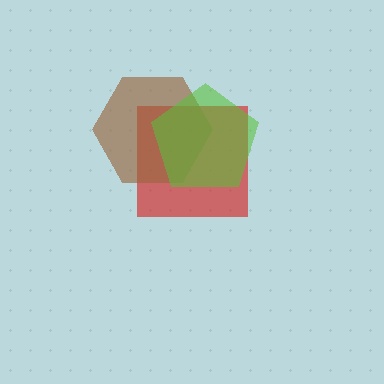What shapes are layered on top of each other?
The layered shapes are: a red square, a brown hexagon, a lime pentagon.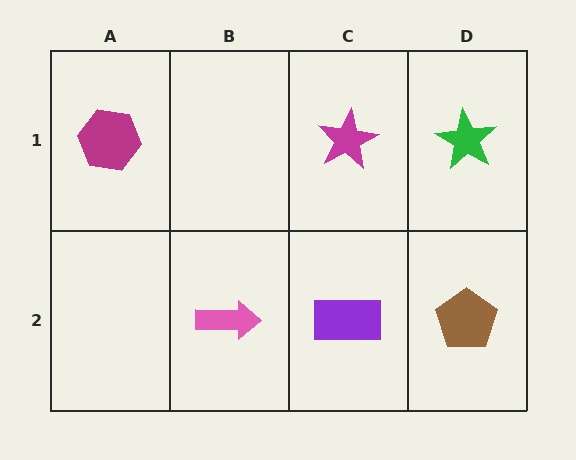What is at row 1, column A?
A magenta hexagon.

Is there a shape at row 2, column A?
No, that cell is empty.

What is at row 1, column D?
A green star.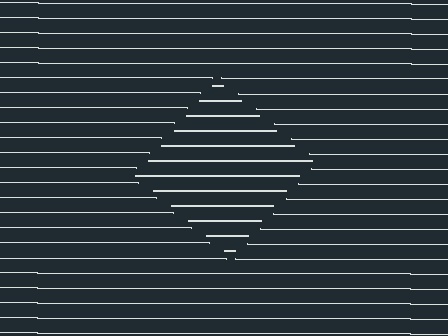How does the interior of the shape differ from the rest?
The interior of the shape contains the same grating, shifted by half a period — the contour is defined by the phase discontinuity where line-ends from the inner and outer gratings abut.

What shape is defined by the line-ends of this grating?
An illusory square. The interior of the shape contains the same grating, shifted by half a period — the contour is defined by the phase discontinuity where line-ends from the inner and outer gratings abut.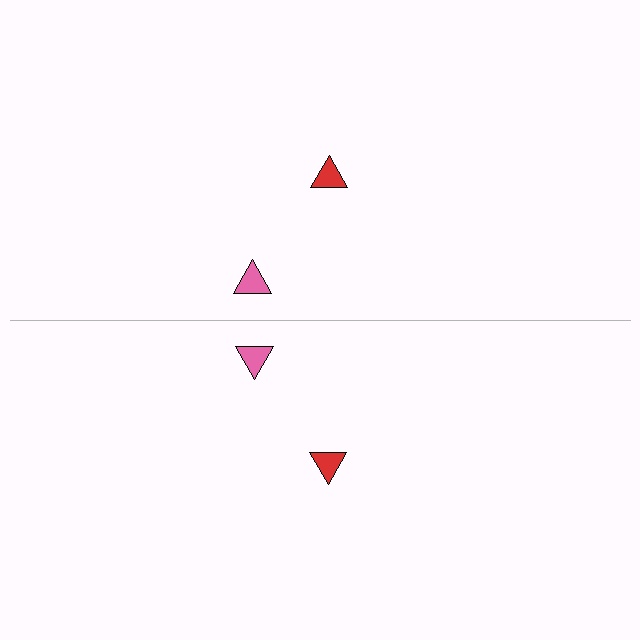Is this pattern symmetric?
Yes, this pattern has bilateral (reflection) symmetry.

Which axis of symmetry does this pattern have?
The pattern has a horizontal axis of symmetry running through the center of the image.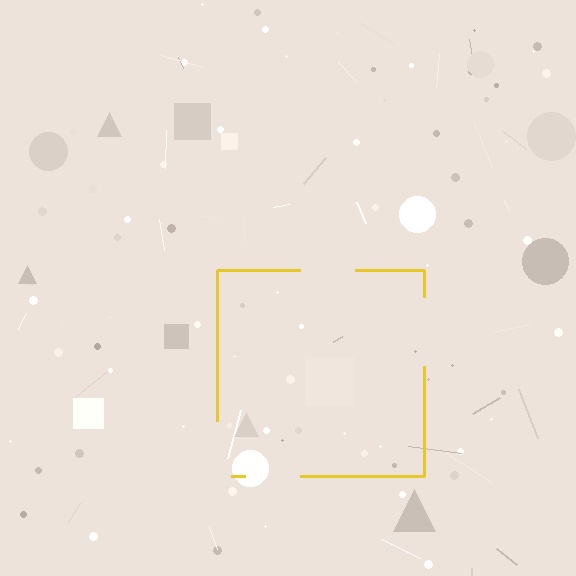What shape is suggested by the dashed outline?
The dashed outline suggests a square.